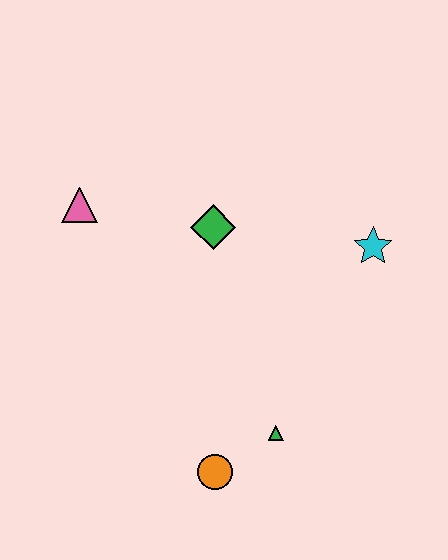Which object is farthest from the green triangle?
The pink triangle is farthest from the green triangle.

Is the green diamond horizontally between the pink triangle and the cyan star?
Yes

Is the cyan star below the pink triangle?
Yes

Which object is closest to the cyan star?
The green diamond is closest to the cyan star.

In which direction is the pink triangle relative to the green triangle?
The pink triangle is above the green triangle.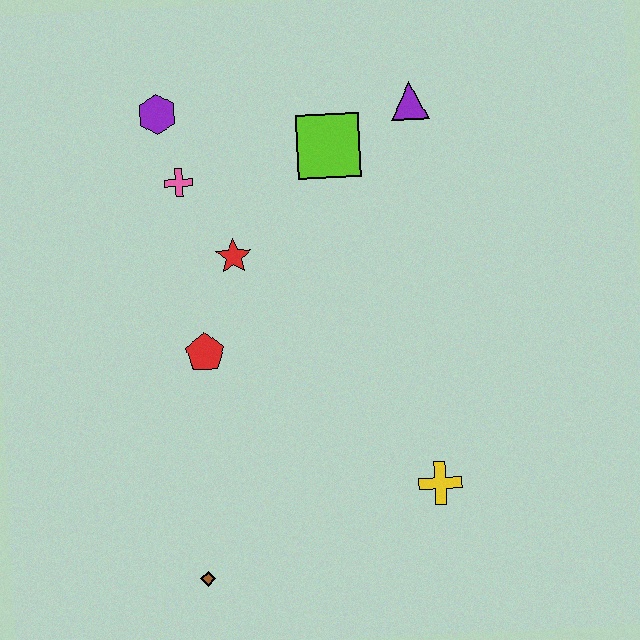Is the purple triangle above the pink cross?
Yes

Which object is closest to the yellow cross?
The brown diamond is closest to the yellow cross.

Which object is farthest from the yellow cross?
The purple hexagon is farthest from the yellow cross.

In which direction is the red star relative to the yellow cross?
The red star is above the yellow cross.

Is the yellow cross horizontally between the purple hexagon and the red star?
No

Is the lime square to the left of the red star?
No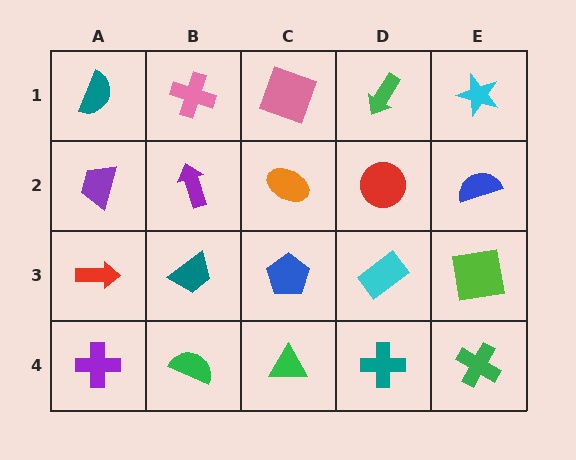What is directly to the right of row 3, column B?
A blue pentagon.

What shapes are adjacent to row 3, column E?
A blue semicircle (row 2, column E), a green cross (row 4, column E), a cyan rectangle (row 3, column D).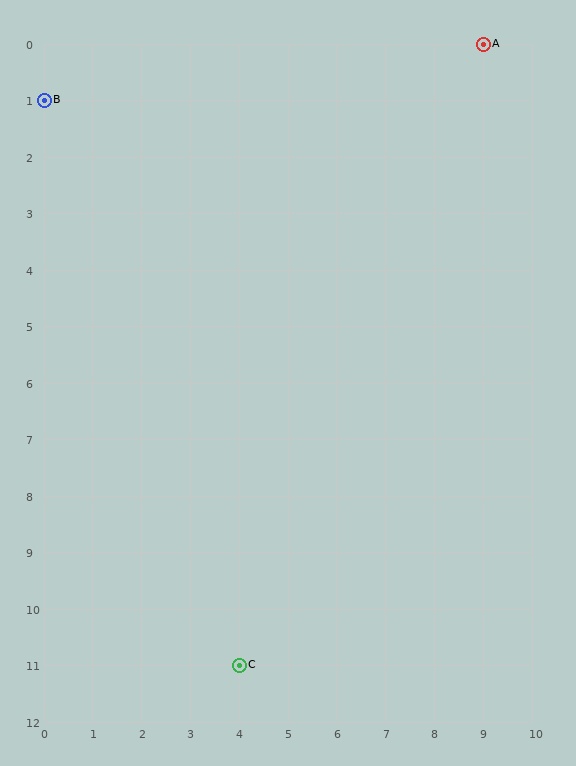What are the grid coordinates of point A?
Point A is at grid coordinates (9, 0).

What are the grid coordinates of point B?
Point B is at grid coordinates (0, 1).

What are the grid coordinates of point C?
Point C is at grid coordinates (4, 11).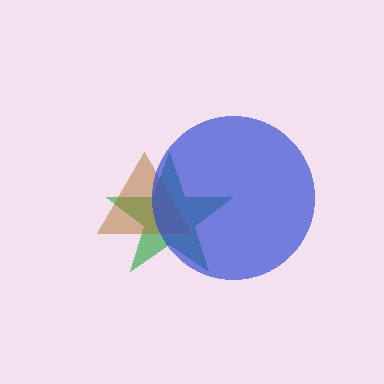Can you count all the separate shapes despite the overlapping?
Yes, there are 3 separate shapes.